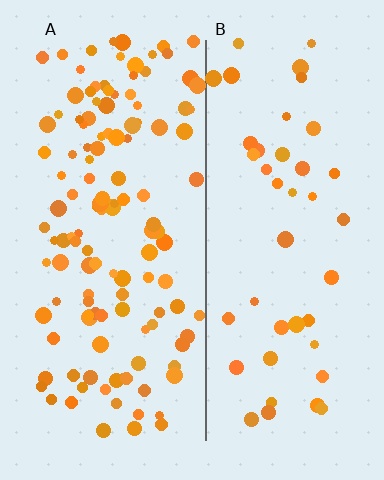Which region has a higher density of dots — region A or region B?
A (the left).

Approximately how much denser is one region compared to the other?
Approximately 2.9× — region A over region B.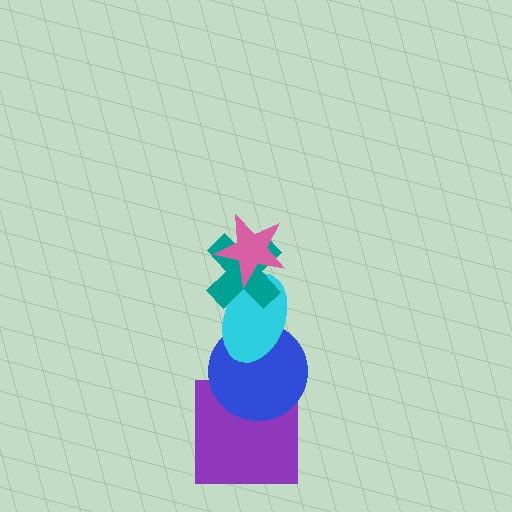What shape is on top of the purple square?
The blue circle is on top of the purple square.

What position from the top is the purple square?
The purple square is 5th from the top.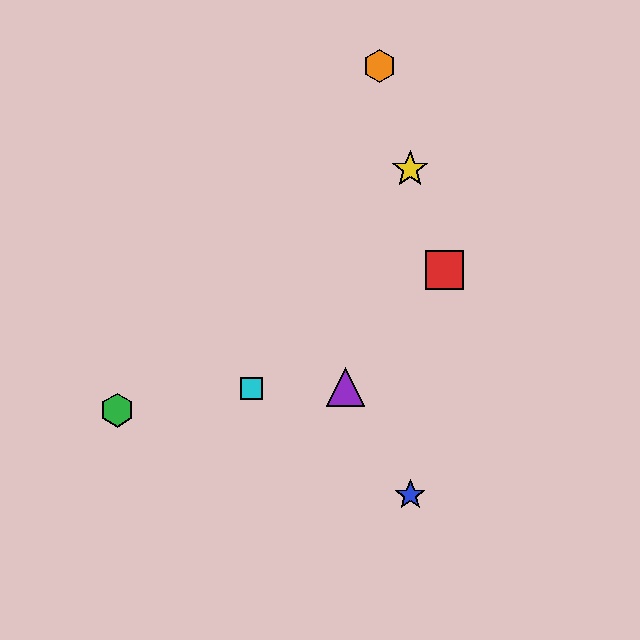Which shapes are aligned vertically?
The blue star, the yellow star are aligned vertically.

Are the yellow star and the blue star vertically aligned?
Yes, both are at x≈410.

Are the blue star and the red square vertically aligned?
No, the blue star is at x≈410 and the red square is at x≈445.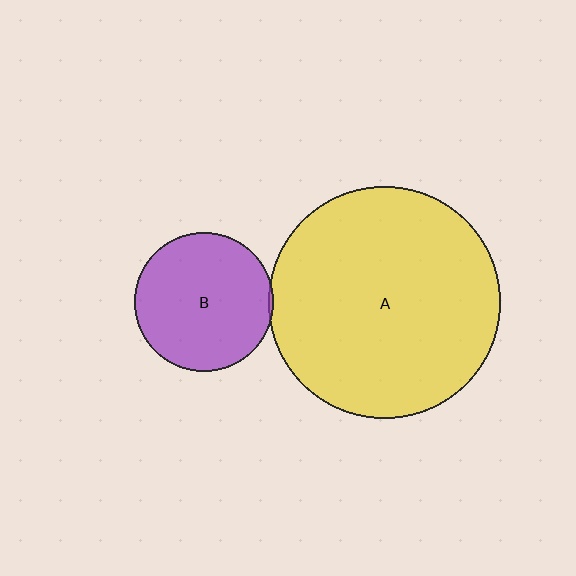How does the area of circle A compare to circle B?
Approximately 2.8 times.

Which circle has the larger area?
Circle A (yellow).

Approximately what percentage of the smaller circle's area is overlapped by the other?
Approximately 5%.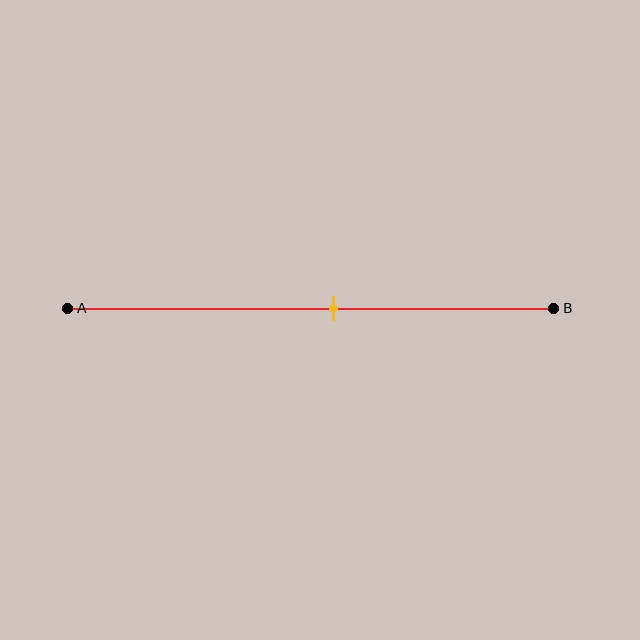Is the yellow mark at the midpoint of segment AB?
No, the mark is at about 55% from A, not at the 50% midpoint.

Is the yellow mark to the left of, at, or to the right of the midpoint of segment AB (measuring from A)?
The yellow mark is to the right of the midpoint of segment AB.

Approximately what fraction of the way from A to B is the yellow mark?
The yellow mark is approximately 55% of the way from A to B.